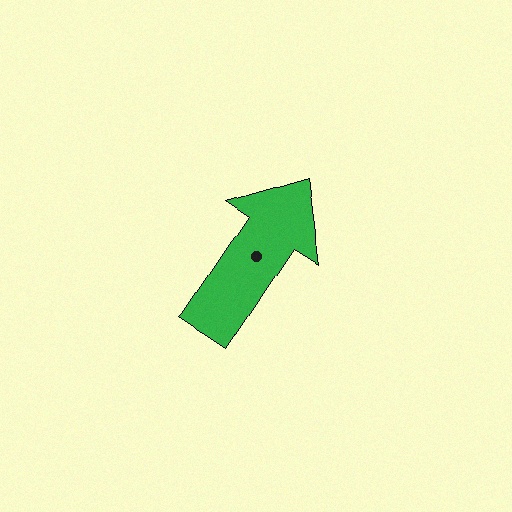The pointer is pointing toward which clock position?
Roughly 1 o'clock.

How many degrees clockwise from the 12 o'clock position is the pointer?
Approximately 34 degrees.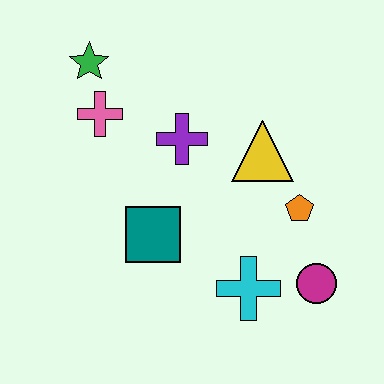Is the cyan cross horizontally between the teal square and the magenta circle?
Yes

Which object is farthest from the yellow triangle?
The green star is farthest from the yellow triangle.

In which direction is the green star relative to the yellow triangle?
The green star is to the left of the yellow triangle.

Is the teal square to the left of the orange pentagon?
Yes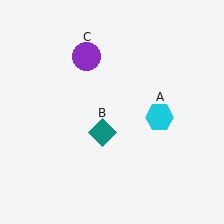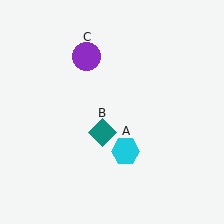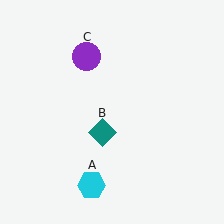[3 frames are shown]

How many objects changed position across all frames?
1 object changed position: cyan hexagon (object A).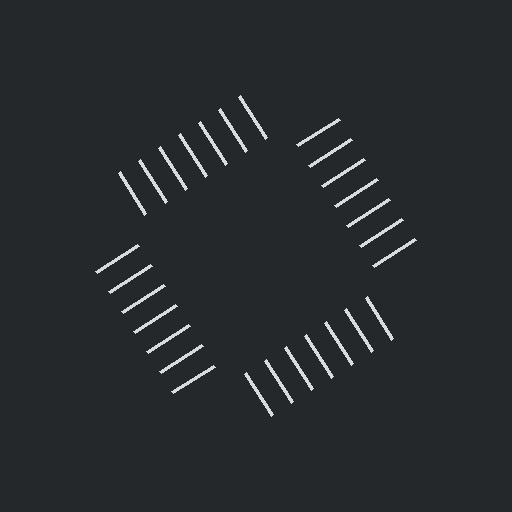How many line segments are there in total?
28 — 7 along each of the 4 edges.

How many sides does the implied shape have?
4 sides — the line-ends trace a square.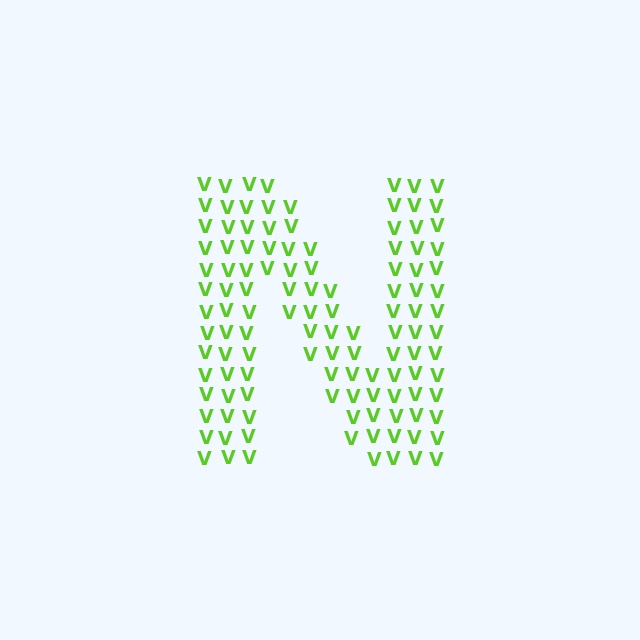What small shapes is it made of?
It is made of small letter V's.